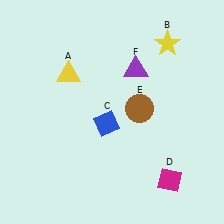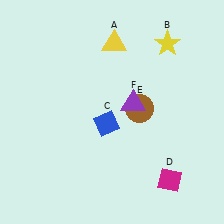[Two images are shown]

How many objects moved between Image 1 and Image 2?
2 objects moved between the two images.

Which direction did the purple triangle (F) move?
The purple triangle (F) moved down.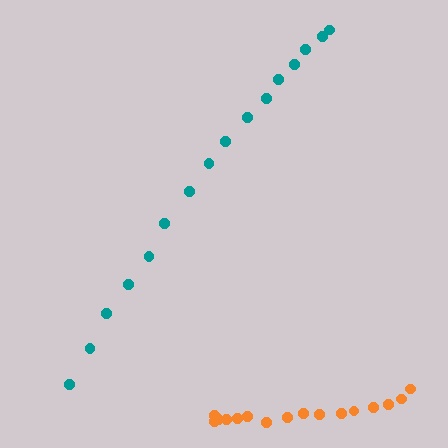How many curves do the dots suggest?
There are 2 distinct paths.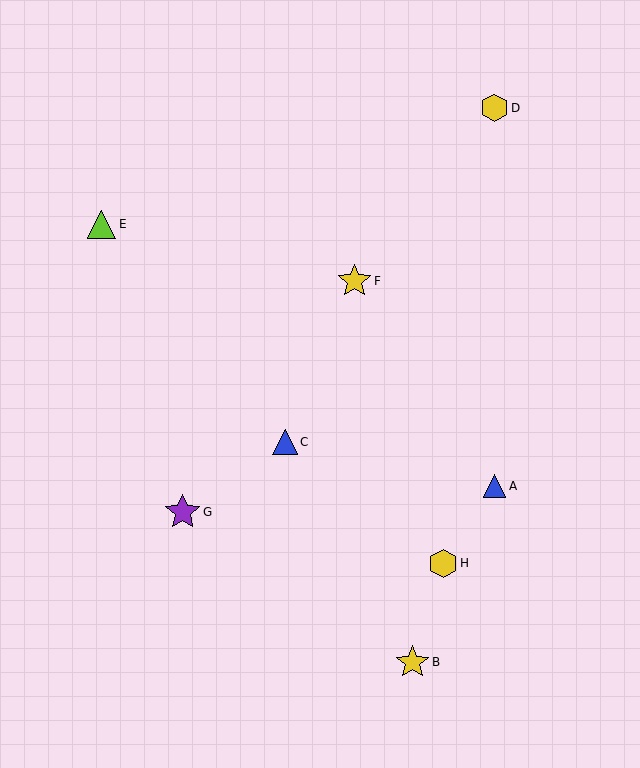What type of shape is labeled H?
Shape H is a yellow hexagon.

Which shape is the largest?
The purple star (labeled G) is the largest.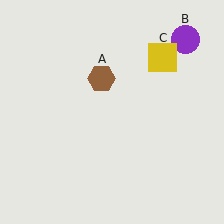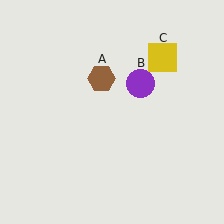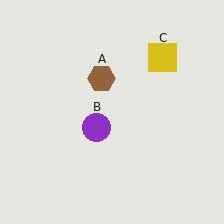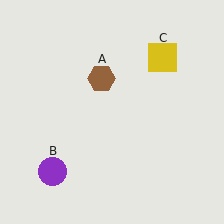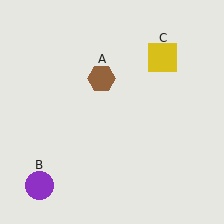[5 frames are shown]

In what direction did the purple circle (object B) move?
The purple circle (object B) moved down and to the left.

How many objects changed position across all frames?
1 object changed position: purple circle (object B).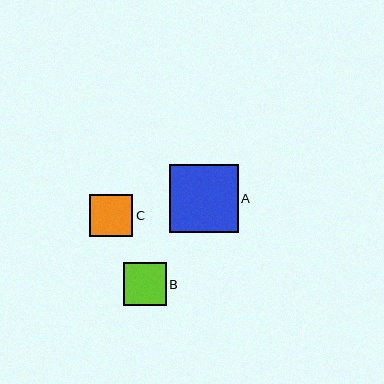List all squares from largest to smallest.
From largest to smallest: A, B, C.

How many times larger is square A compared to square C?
Square A is approximately 1.6 times the size of square C.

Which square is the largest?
Square A is the largest with a size of approximately 69 pixels.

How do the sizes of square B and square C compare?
Square B and square C are approximately the same size.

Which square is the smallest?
Square C is the smallest with a size of approximately 43 pixels.